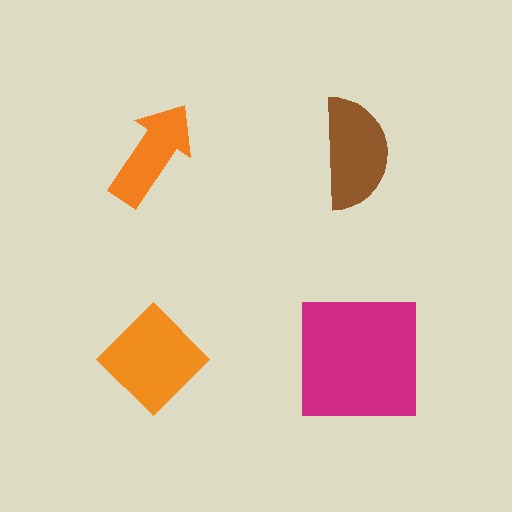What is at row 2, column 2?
A magenta square.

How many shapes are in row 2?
2 shapes.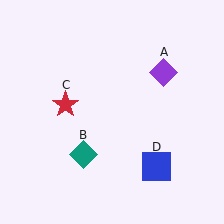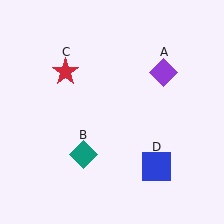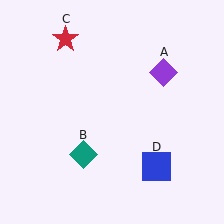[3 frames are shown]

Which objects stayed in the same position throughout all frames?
Purple diamond (object A) and teal diamond (object B) and blue square (object D) remained stationary.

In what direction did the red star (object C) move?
The red star (object C) moved up.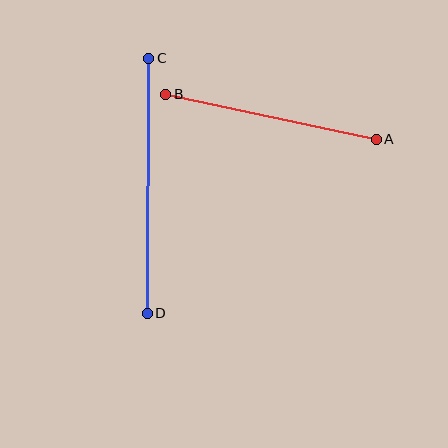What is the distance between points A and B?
The distance is approximately 215 pixels.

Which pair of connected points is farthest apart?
Points C and D are farthest apart.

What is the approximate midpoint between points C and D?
The midpoint is at approximately (148, 186) pixels.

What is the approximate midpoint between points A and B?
The midpoint is at approximately (271, 117) pixels.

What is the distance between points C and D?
The distance is approximately 255 pixels.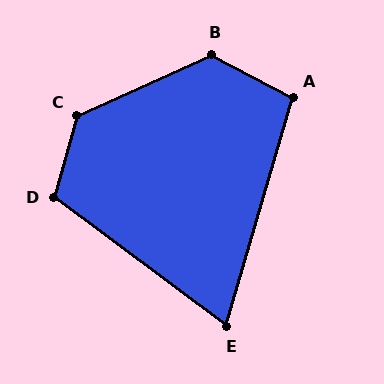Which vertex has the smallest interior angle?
E, at approximately 70 degrees.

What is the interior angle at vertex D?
Approximately 111 degrees (obtuse).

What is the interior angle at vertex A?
Approximately 101 degrees (obtuse).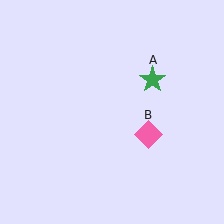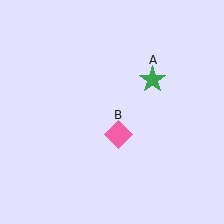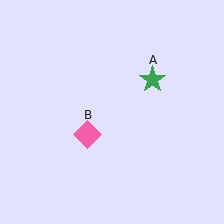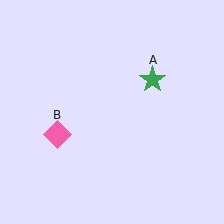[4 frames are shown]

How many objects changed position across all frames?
1 object changed position: pink diamond (object B).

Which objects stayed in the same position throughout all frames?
Green star (object A) remained stationary.